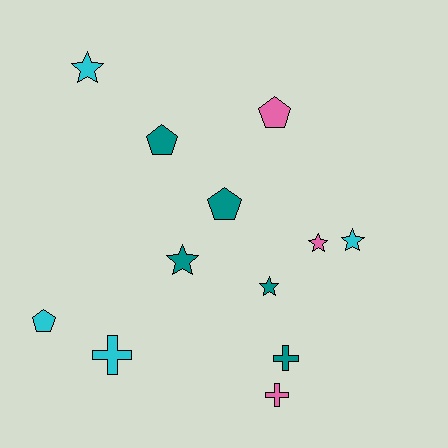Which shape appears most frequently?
Star, with 5 objects.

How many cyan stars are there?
There are 2 cyan stars.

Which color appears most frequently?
Teal, with 5 objects.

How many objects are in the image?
There are 12 objects.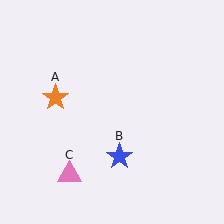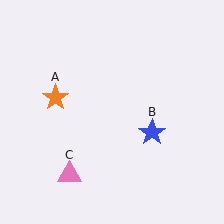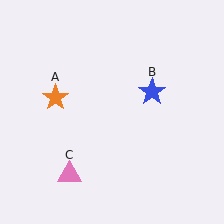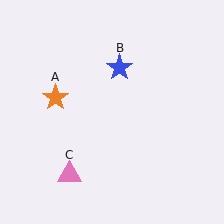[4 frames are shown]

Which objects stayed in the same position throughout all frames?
Orange star (object A) and pink triangle (object C) remained stationary.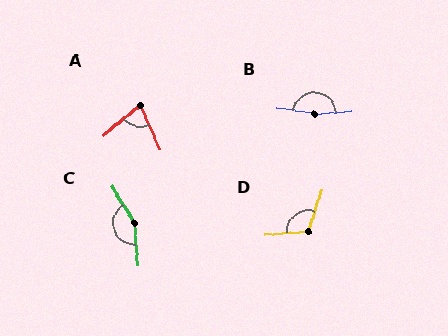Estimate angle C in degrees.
Approximately 152 degrees.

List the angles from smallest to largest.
A (74°), D (111°), C (152°), B (168°).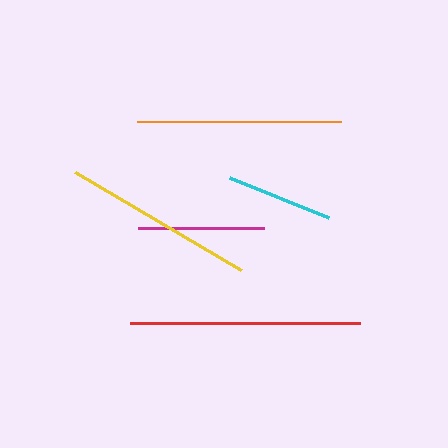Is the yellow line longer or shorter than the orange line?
The orange line is longer than the yellow line.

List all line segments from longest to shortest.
From longest to shortest: red, orange, yellow, magenta, cyan.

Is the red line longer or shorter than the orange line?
The red line is longer than the orange line.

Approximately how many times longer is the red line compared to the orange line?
The red line is approximately 1.1 times the length of the orange line.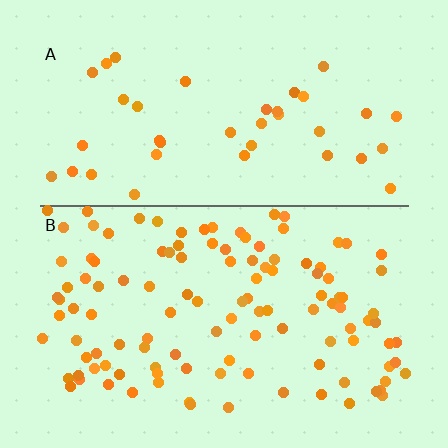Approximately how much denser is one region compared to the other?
Approximately 3.0× — region B over region A.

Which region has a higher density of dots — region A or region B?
B (the bottom).